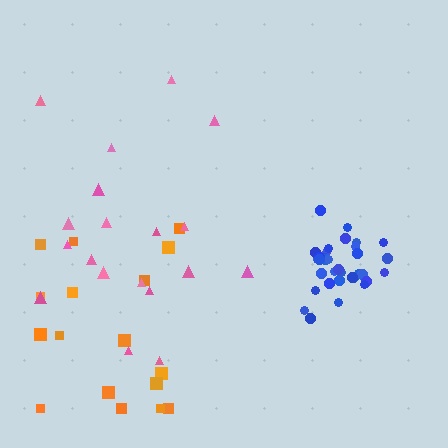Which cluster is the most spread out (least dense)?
Pink.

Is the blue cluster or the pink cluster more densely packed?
Blue.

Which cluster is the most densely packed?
Blue.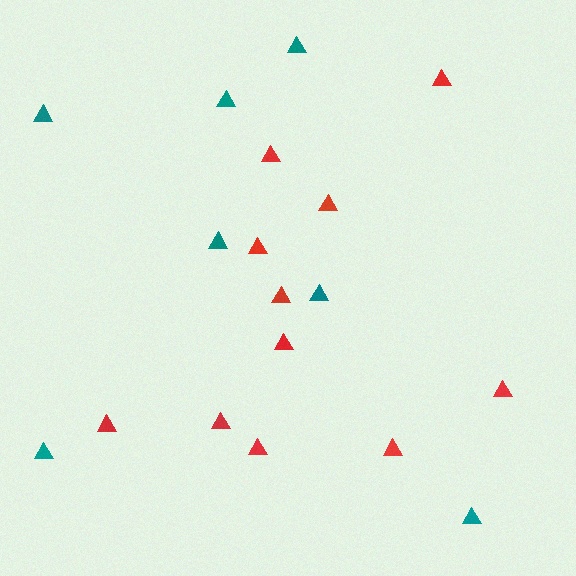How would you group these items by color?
There are 2 groups: one group of red triangles (11) and one group of teal triangles (7).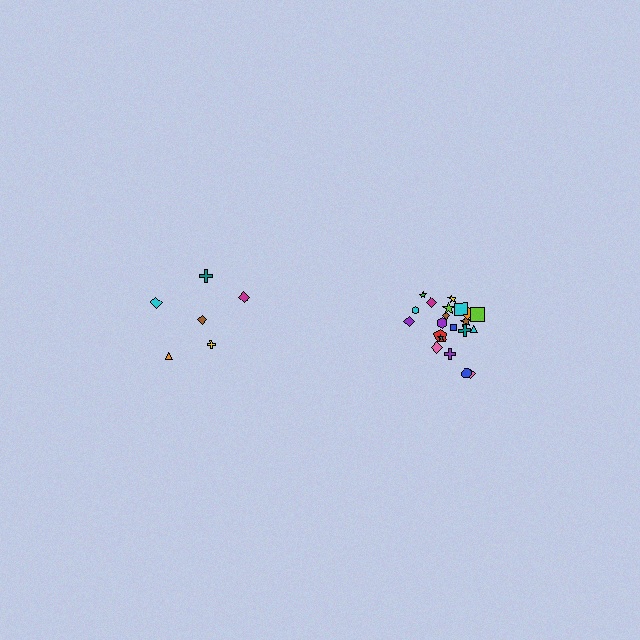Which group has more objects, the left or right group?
The right group.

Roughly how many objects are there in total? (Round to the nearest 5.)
Roughly 30 objects in total.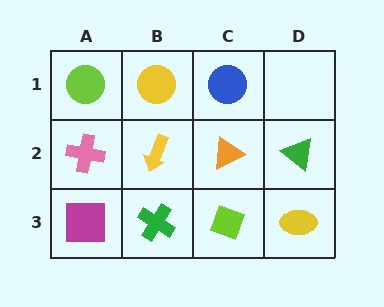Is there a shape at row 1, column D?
No, that cell is empty.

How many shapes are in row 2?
4 shapes.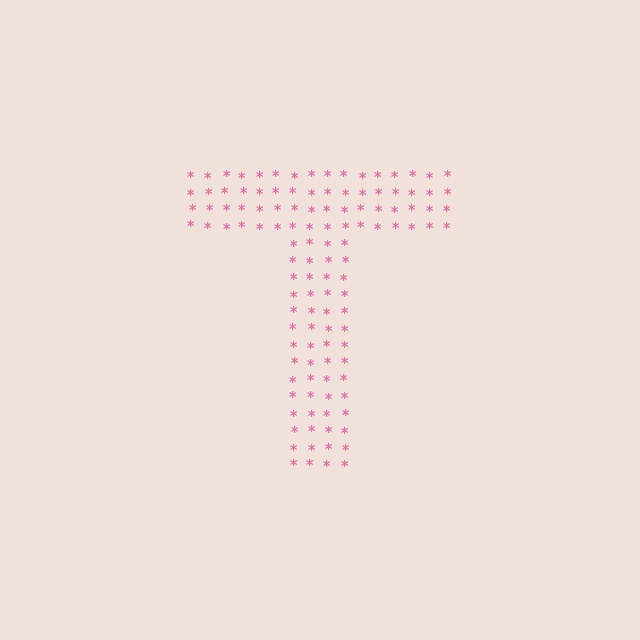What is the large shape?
The large shape is the letter T.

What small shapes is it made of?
It is made of small asterisks.